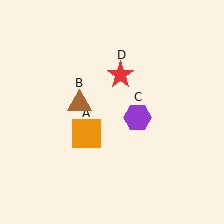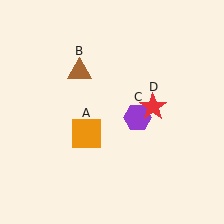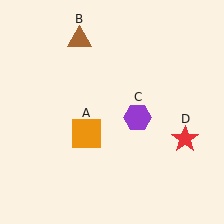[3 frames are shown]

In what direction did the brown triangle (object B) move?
The brown triangle (object B) moved up.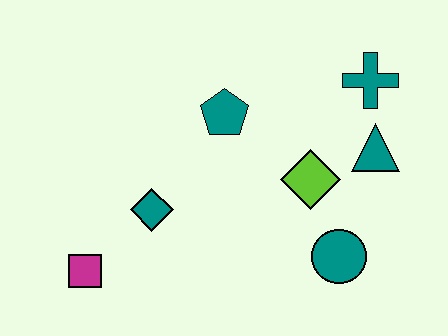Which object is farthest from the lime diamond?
The magenta square is farthest from the lime diamond.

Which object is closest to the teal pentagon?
The lime diamond is closest to the teal pentagon.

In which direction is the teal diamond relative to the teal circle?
The teal diamond is to the left of the teal circle.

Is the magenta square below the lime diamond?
Yes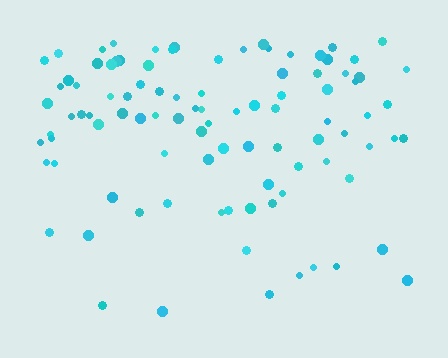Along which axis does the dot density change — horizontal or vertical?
Vertical.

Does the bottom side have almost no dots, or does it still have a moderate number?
Still a moderate number, just noticeably fewer than the top.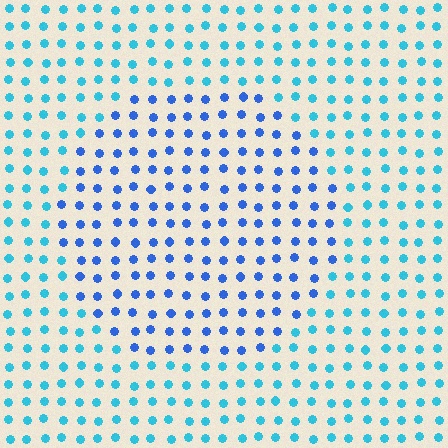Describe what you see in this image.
The image is filled with small cyan elements in a uniform arrangement. A circle-shaped region is visible where the elements are tinted to a slightly different hue, forming a subtle color boundary.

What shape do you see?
I see a circle.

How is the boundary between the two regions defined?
The boundary is defined purely by a slight shift in hue (about 33 degrees). Spacing, size, and orientation are identical on both sides.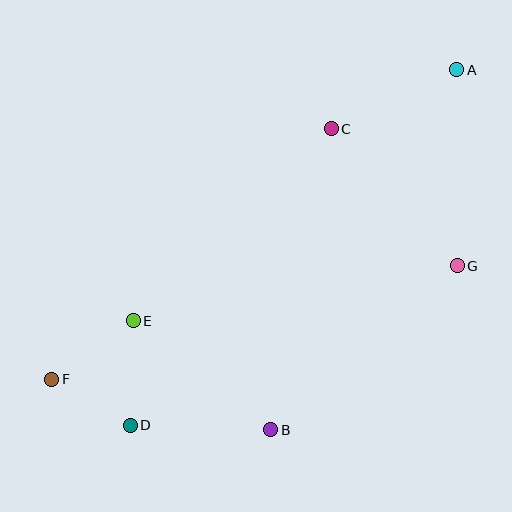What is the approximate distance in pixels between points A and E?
The distance between A and E is approximately 410 pixels.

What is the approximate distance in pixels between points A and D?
The distance between A and D is approximately 483 pixels.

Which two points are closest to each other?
Points D and F are closest to each other.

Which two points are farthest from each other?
Points A and F are farthest from each other.